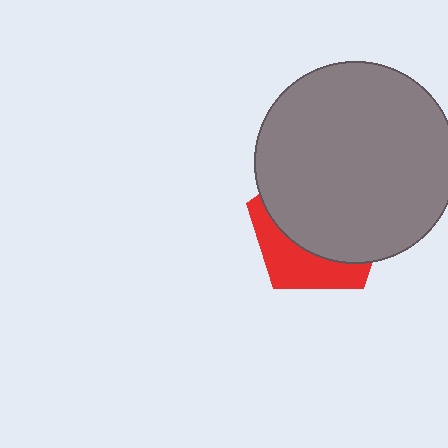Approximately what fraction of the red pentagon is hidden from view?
Roughly 67% of the red pentagon is hidden behind the gray circle.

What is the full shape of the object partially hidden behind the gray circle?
The partially hidden object is a red pentagon.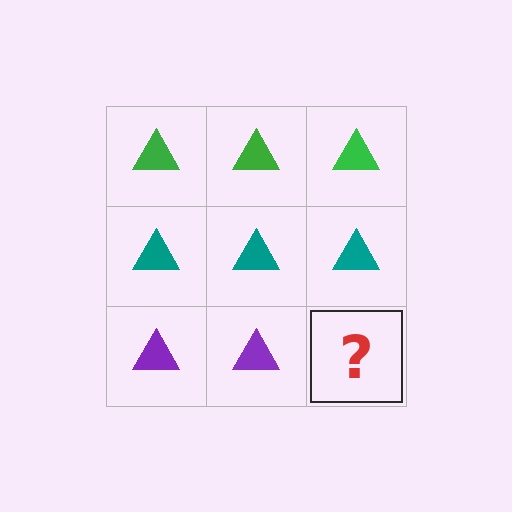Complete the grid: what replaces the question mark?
The question mark should be replaced with a purple triangle.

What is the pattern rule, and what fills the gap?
The rule is that each row has a consistent color. The gap should be filled with a purple triangle.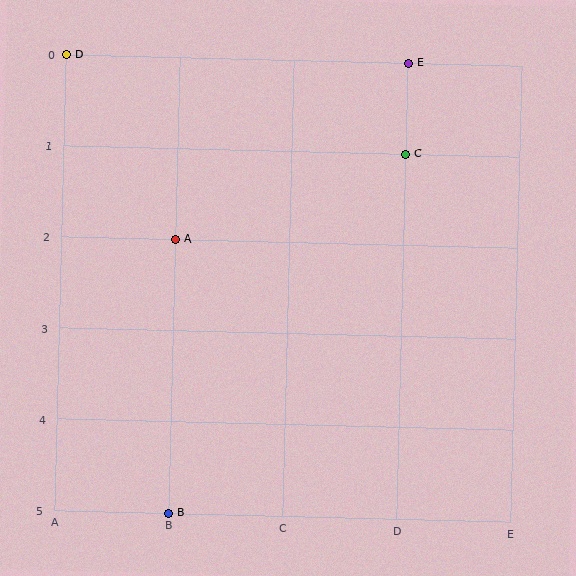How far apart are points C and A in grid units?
Points C and A are 2 columns and 1 row apart (about 2.2 grid units diagonally).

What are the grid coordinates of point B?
Point B is at grid coordinates (B, 5).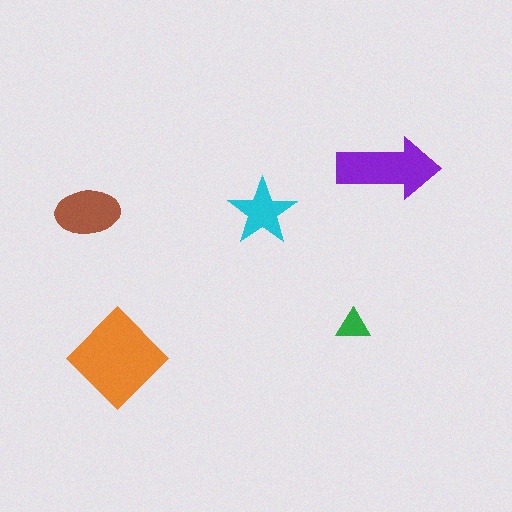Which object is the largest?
The orange diamond.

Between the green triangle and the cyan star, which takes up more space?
The cyan star.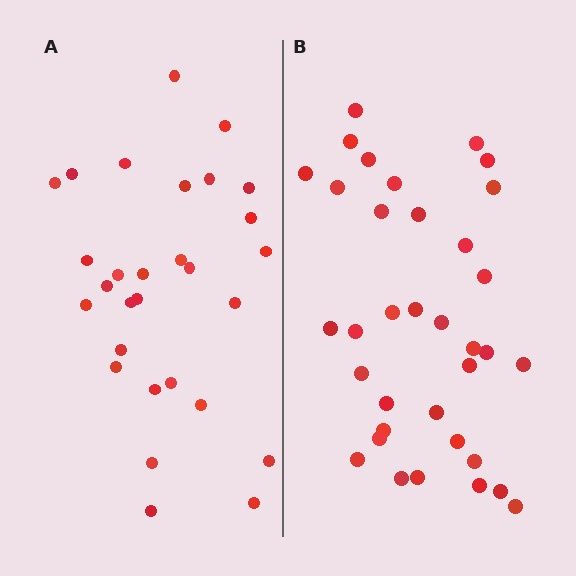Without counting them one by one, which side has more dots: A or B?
Region B (the right region) has more dots.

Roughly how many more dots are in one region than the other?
Region B has about 6 more dots than region A.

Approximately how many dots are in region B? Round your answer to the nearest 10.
About 40 dots. (The exact count is 35, which rounds to 40.)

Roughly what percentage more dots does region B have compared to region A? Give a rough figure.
About 20% more.